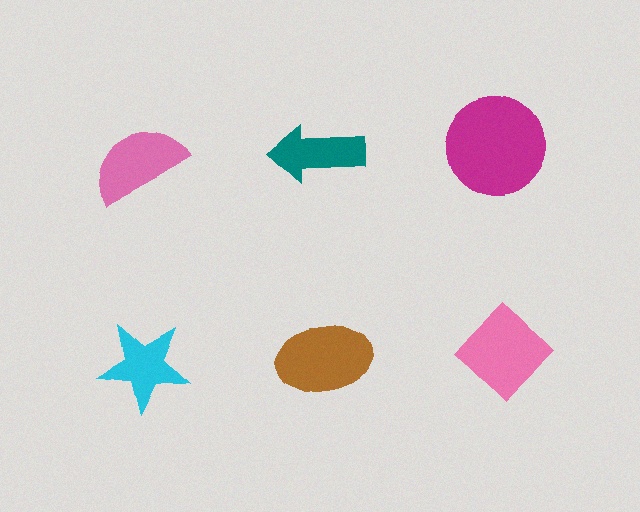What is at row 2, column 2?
A brown ellipse.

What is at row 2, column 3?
A pink diamond.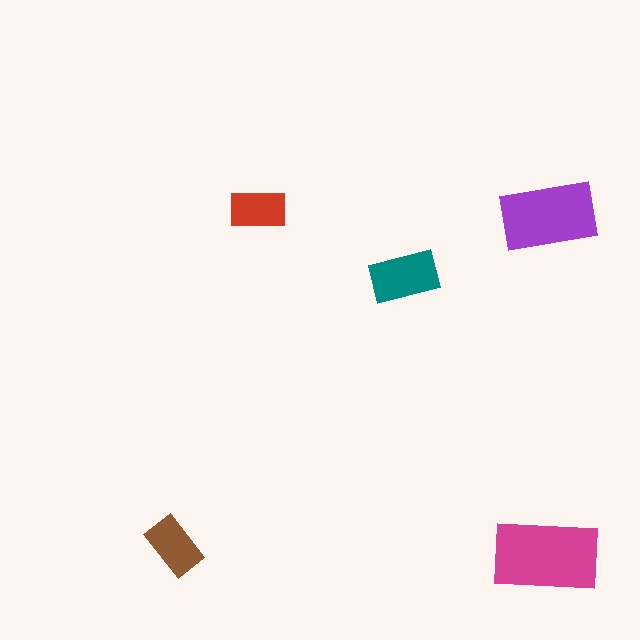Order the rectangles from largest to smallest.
the magenta one, the purple one, the teal one, the brown one, the red one.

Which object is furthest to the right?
The purple rectangle is rightmost.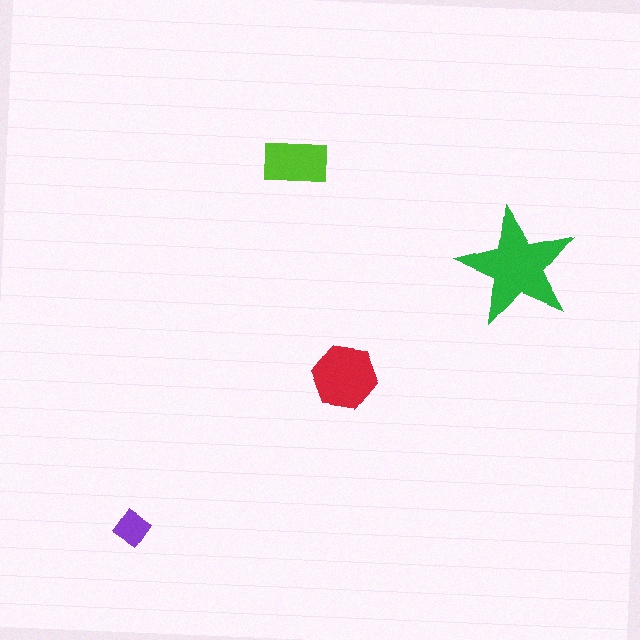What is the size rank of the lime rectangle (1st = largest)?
3rd.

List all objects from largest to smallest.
The green star, the red hexagon, the lime rectangle, the purple diamond.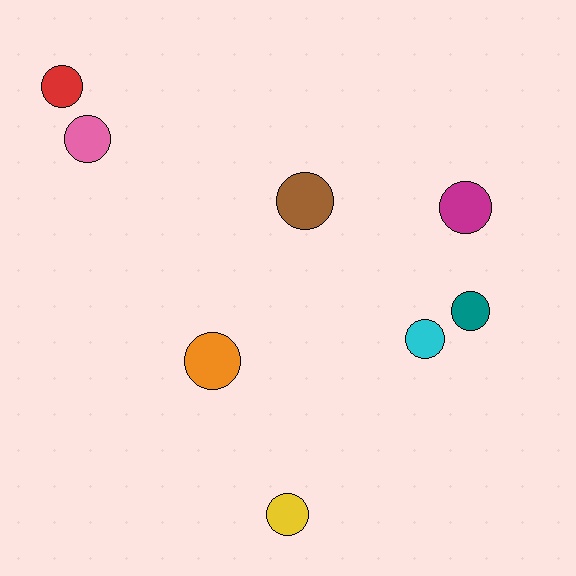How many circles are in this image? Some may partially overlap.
There are 8 circles.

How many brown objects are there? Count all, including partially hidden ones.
There is 1 brown object.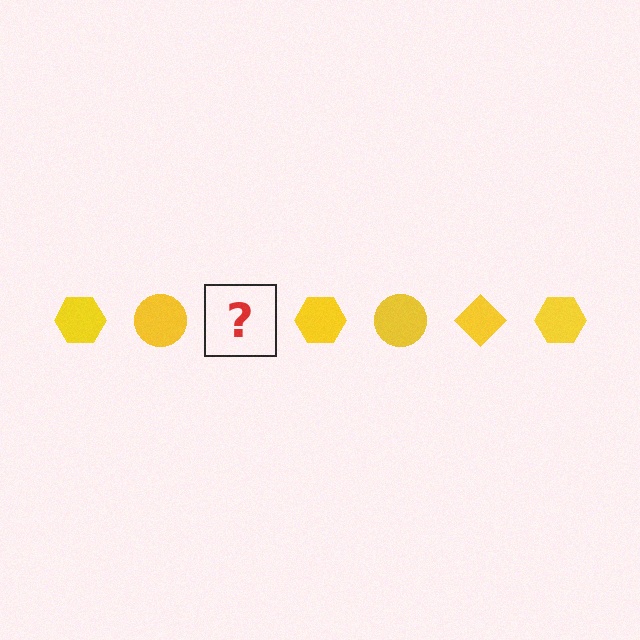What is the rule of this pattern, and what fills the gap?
The rule is that the pattern cycles through hexagon, circle, diamond shapes in yellow. The gap should be filled with a yellow diamond.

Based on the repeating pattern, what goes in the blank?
The blank should be a yellow diamond.